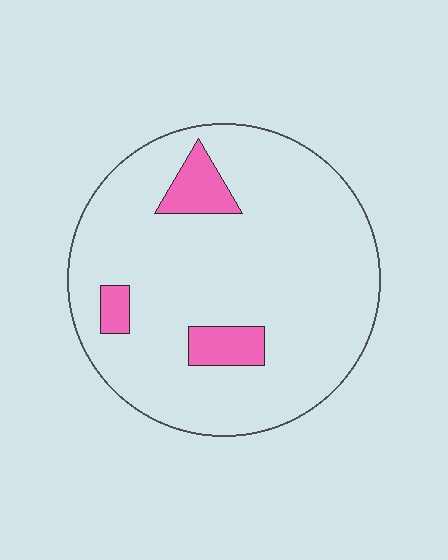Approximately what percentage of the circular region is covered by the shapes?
Approximately 10%.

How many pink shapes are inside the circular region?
3.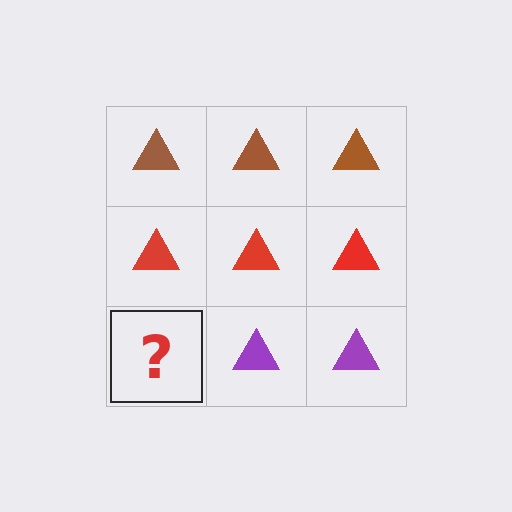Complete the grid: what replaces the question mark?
The question mark should be replaced with a purple triangle.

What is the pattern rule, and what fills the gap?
The rule is that each row has a consistent color. The gap should be filled with a purple triangle.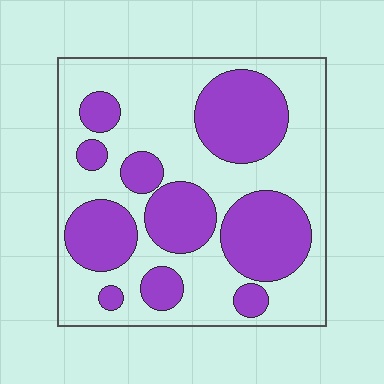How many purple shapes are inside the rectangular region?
10.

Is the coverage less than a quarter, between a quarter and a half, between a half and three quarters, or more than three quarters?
Between a quarter and a half.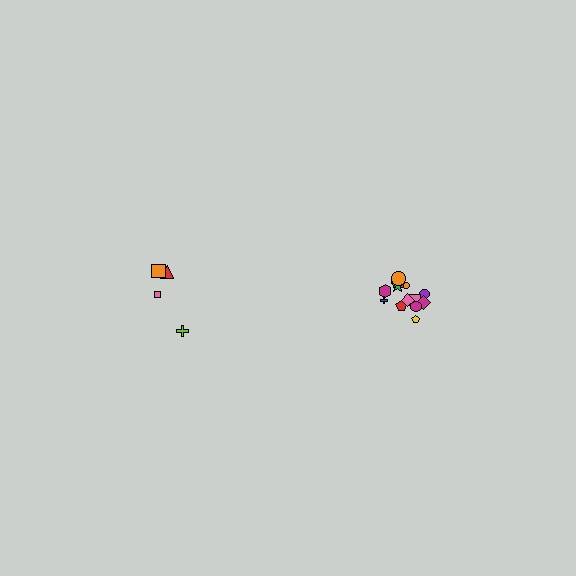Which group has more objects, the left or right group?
The right group.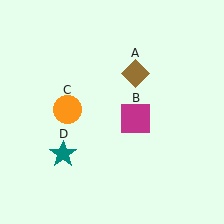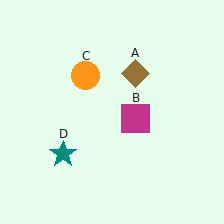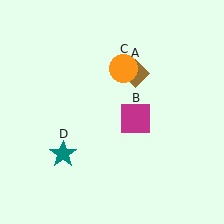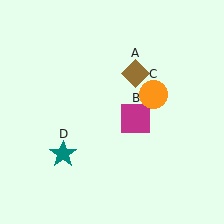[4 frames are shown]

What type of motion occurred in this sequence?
The orange circle (object C) rotated clockwise around the center of the scene.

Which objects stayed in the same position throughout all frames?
Brown diamond (object A) and magenta square (object B) and teal star (object D) remained stationary.